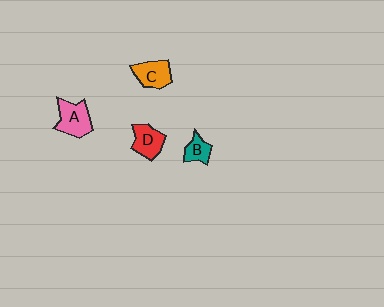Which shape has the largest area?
Shape A (pink).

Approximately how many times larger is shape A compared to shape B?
Approximately 1.8 times.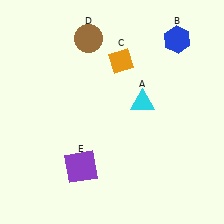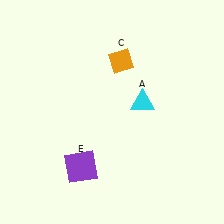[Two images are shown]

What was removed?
The blue hexagon (B), the brown circle (D) were removed in Image 2.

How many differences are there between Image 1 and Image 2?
There are 2 differences between the two images.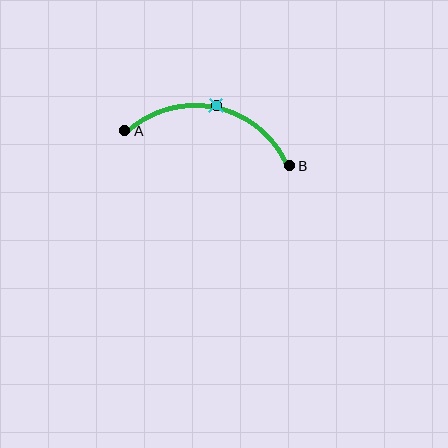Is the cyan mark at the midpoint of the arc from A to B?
Yes. The cyan mark lies on the arc at equal arc-length from both A and B — it is the arc midpoint.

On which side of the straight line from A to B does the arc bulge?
The arc bulges above the straight line connecting A and B.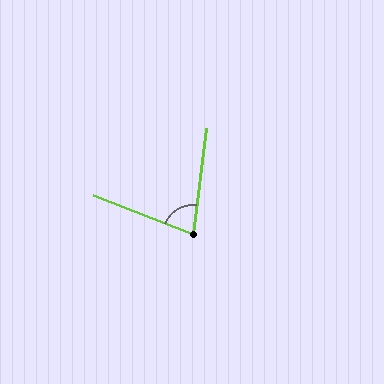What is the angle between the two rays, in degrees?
Approximately 76 degrees.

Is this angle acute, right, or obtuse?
It is acute.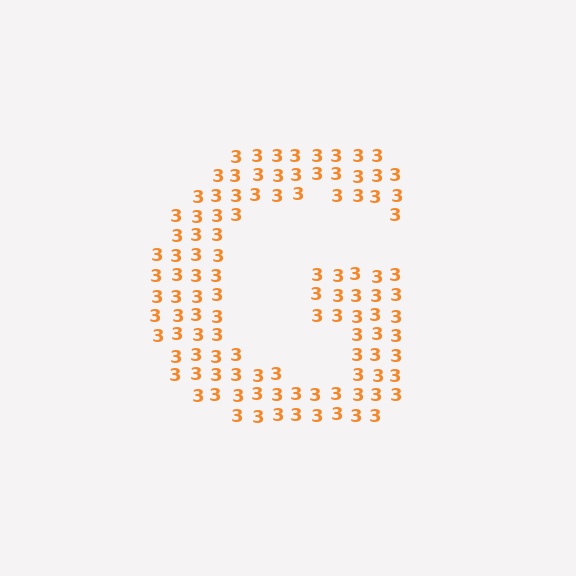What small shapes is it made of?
It is made of small digit 3's.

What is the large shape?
The large shape is the letter G.